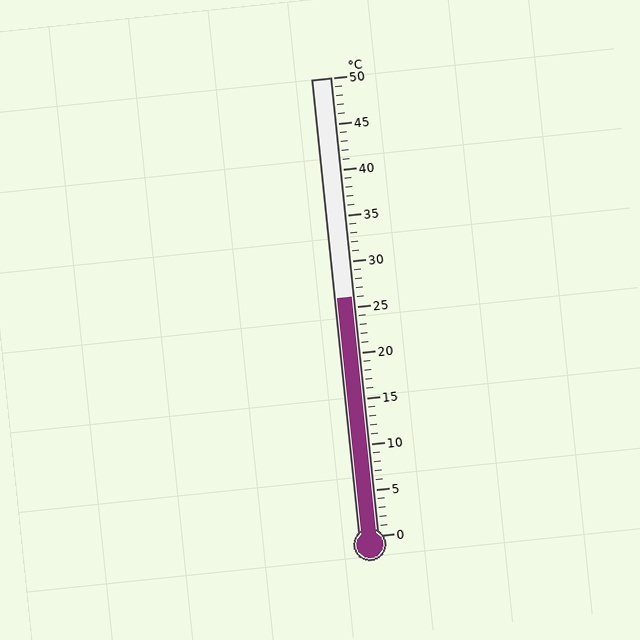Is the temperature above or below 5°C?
The temperature is above 5°C.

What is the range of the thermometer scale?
The thermometer scale ranges from 0°C to 50°C.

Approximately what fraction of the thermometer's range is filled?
The thermometer is filled to approximately 50% of its range.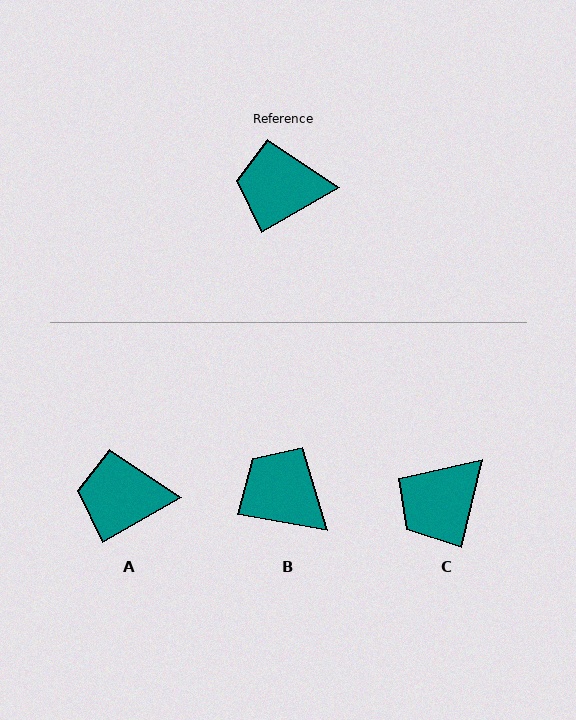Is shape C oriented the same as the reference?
No, it is off by about 46 degrees.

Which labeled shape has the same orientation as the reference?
A.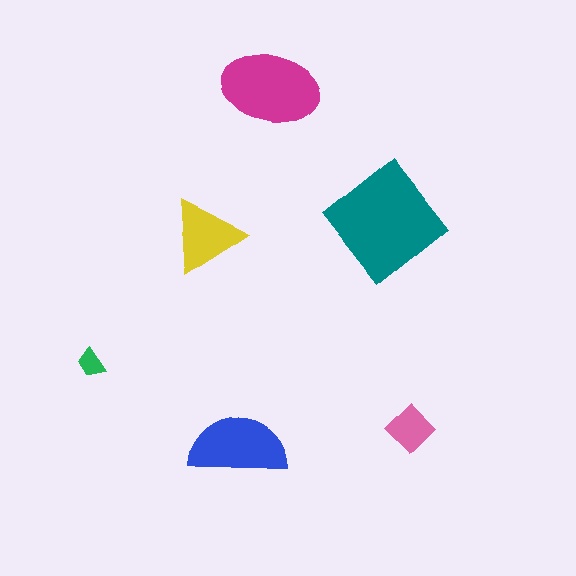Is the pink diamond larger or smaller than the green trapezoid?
Larger.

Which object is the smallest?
The green trapezoid.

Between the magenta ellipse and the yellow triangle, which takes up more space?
The magenta ellipse.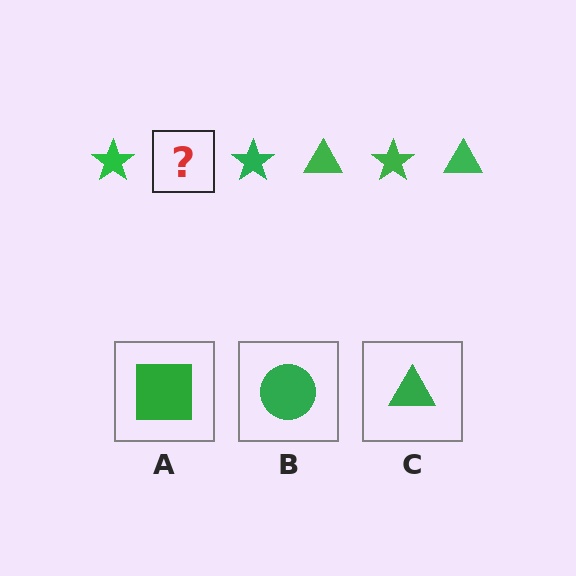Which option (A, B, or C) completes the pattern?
C.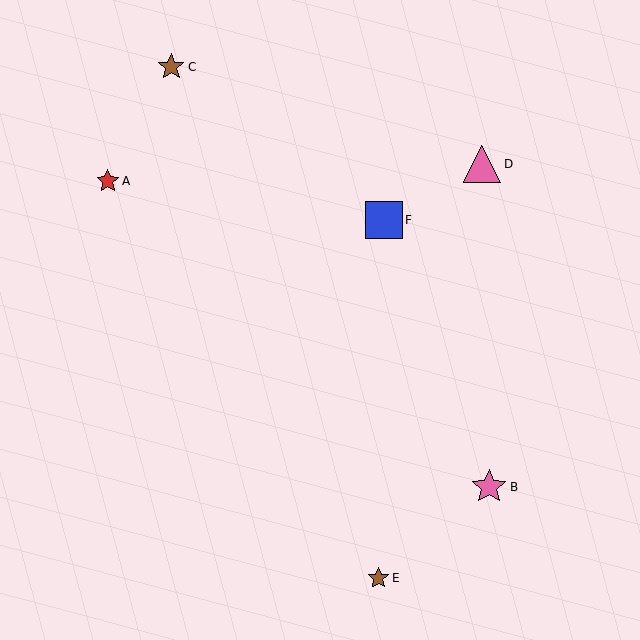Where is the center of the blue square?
The center of the blue square is at (384, 220).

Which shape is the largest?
The pink triangle (labeled D) is the largest.